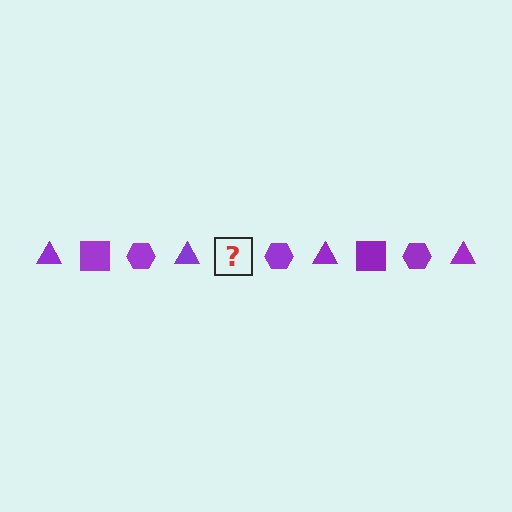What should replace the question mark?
The question mark should be replaced with a purple square.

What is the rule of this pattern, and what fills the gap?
The rule is that the pattern cycles through triangle, square, hexagon shapes in purple. The gap should be filled with a purple square.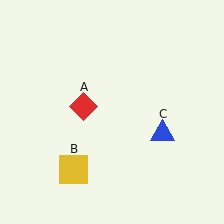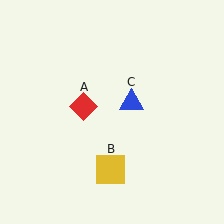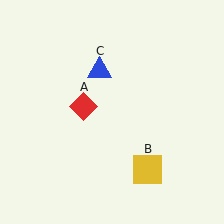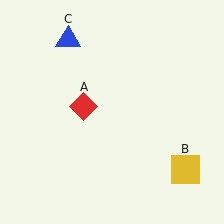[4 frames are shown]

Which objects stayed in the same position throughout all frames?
Red diamond (object A) remained stationary.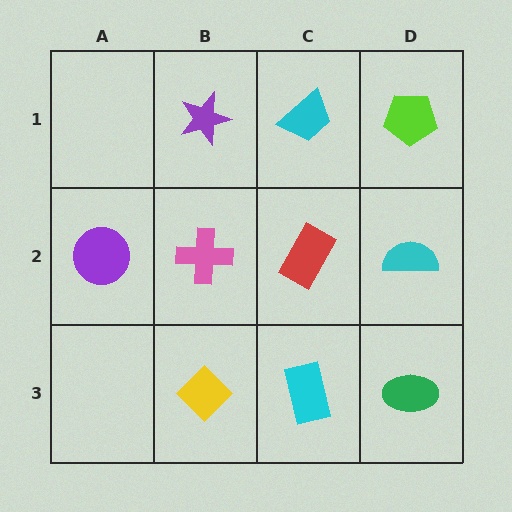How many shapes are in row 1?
3 shapes.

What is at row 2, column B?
A pink cross.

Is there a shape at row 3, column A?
No, that cell is empty.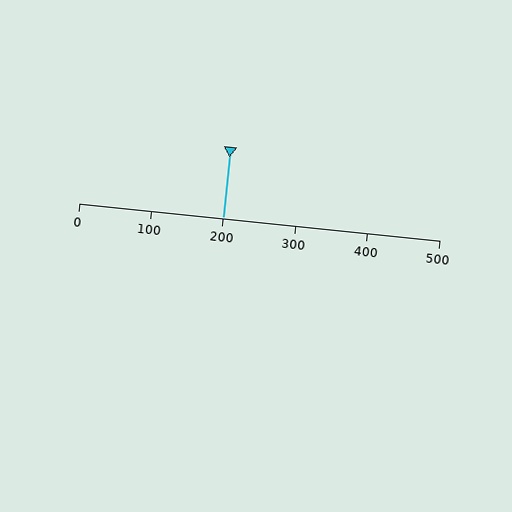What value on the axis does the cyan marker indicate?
The marker indicates approximately 200.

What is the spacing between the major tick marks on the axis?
The major ticks are spaced 100 apart.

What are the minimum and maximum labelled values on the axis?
The axis runs from 0 to 500.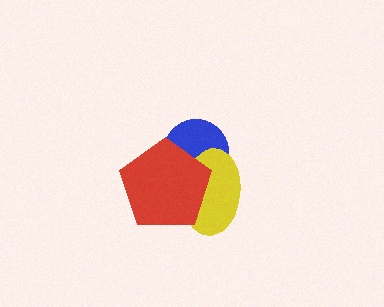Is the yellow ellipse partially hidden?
Yes, it is partially covered by another shape.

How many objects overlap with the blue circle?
2 objects overlap with the blue circle.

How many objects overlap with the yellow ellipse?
2 objects overlap with the yellow ellipse.